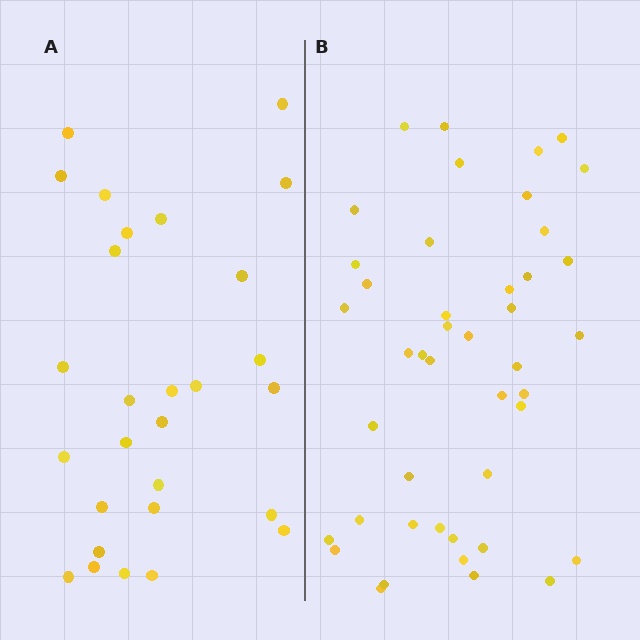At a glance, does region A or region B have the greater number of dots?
Region B (the right region) has more dots.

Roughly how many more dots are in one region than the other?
Region B has approximately 15 more dots than region A.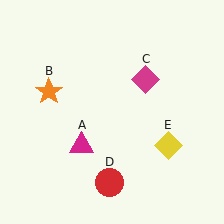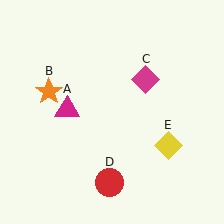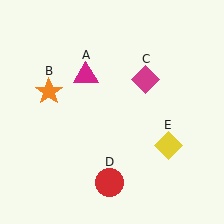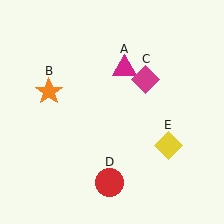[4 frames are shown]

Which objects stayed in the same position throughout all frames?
Orange star (object B) and magenta diamond (object C) and red circle (object D) and yellow diamond (object E) remained stationary.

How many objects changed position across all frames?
1 object changed position: magenta triangle (object A).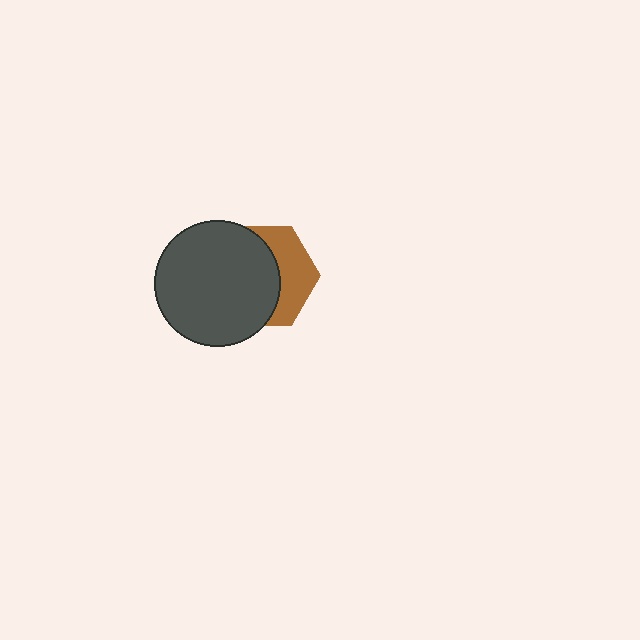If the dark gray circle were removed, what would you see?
You would see the complete brown hexagon.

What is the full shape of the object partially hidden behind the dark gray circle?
The partially hidden object is a brown hexagon.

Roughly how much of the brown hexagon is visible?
A small part of it is visible (roughly 39%).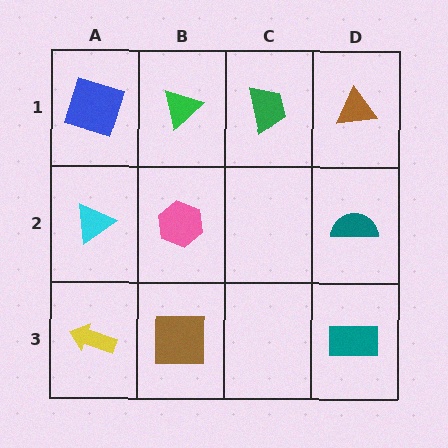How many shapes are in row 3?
3 shapes.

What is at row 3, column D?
A teal rectangle.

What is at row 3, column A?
A yellow arrow.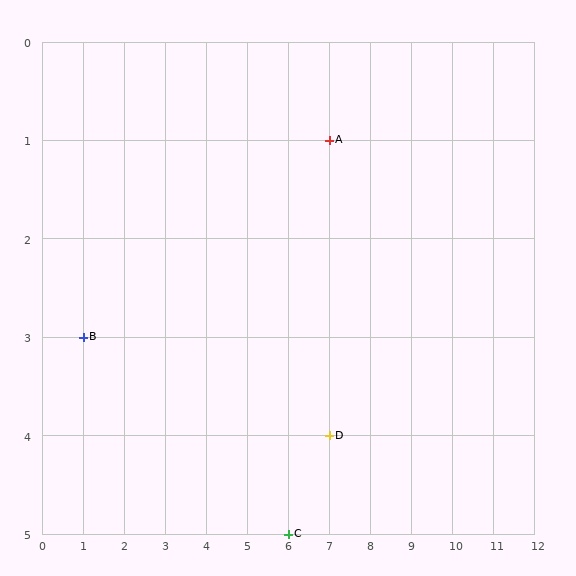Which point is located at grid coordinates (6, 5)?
Point C is at (6, 5).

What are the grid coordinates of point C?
Point C is at grid coordinates (6, 5).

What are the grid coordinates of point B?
Point B is at grid coordinates (1, 3).